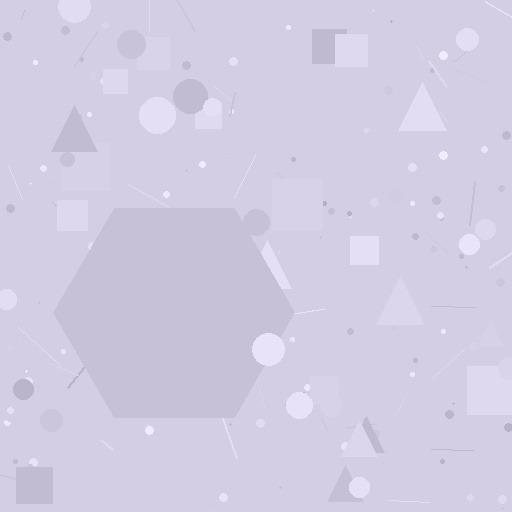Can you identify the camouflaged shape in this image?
The camouflaged shape is a hexagon.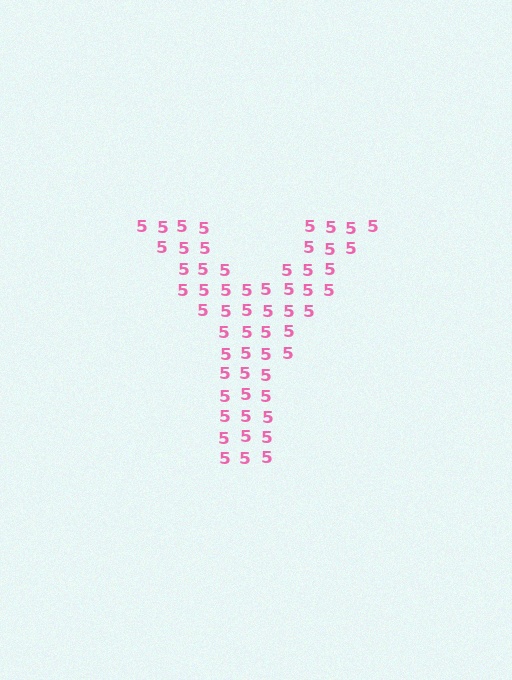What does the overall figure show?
The overall figure shows the letter Y.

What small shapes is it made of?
It is made of small digit 5's.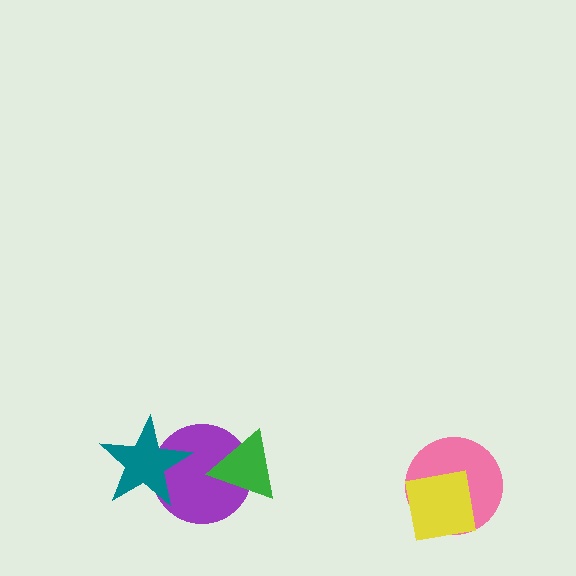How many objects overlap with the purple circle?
2 objects overlap with the purple circle.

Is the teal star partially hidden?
No, no other shape covers it.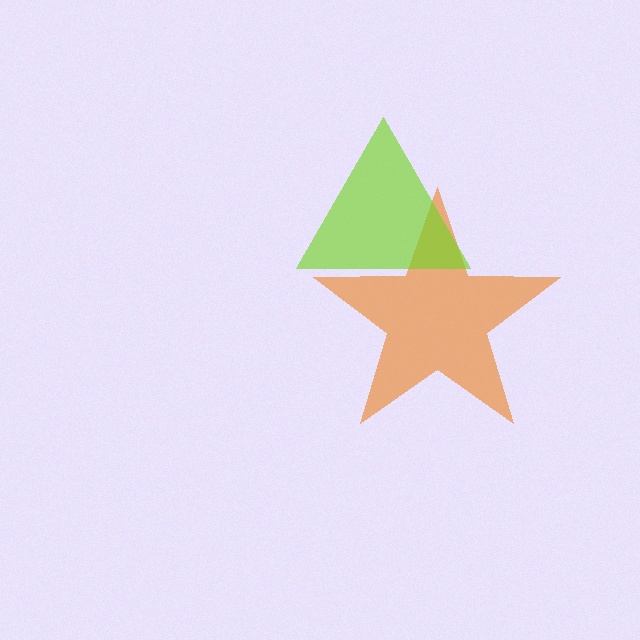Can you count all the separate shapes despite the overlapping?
Yes, there are 2 separate shapes.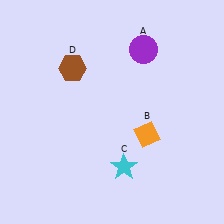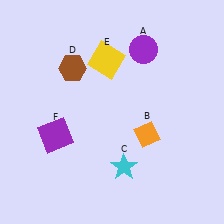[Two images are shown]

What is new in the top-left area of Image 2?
A yellow square (E) was added in the top-left area of Image 2.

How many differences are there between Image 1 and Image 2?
There are 2 differences between the two images.